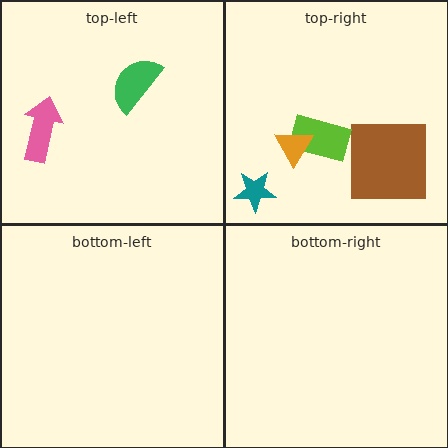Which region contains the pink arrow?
The top-left region.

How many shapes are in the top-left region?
2.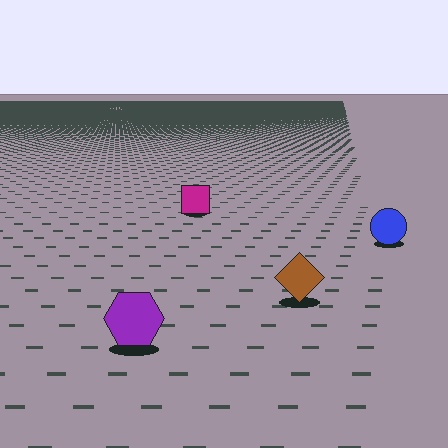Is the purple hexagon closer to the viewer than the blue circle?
Yes. The purple hexagon is closer — you can tell from the texture gradient: the ground texture is coarser near it.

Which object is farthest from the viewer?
The magenta square is farthest from the viewer. It appears smaller and the ground texture around it is denser.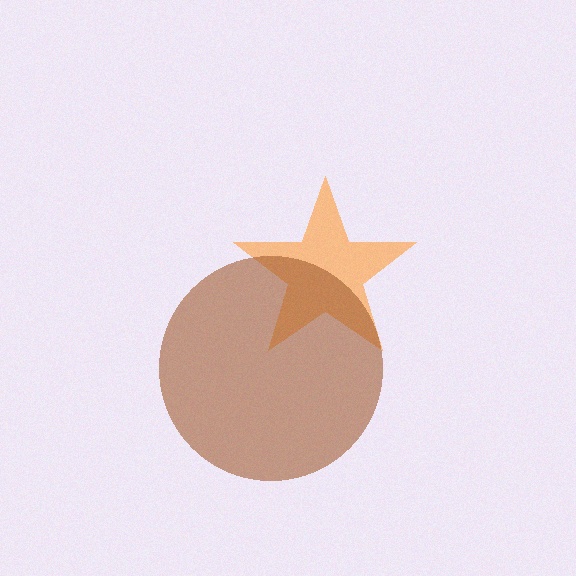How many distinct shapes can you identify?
There are 2 distinct shapes: an orange star, a brown circle.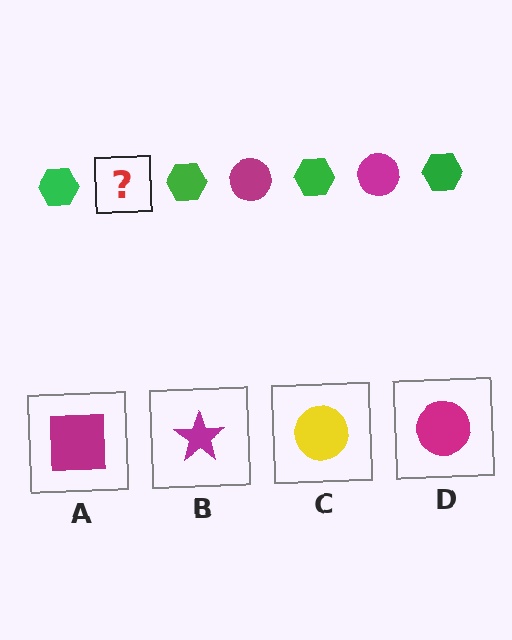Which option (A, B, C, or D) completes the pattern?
D.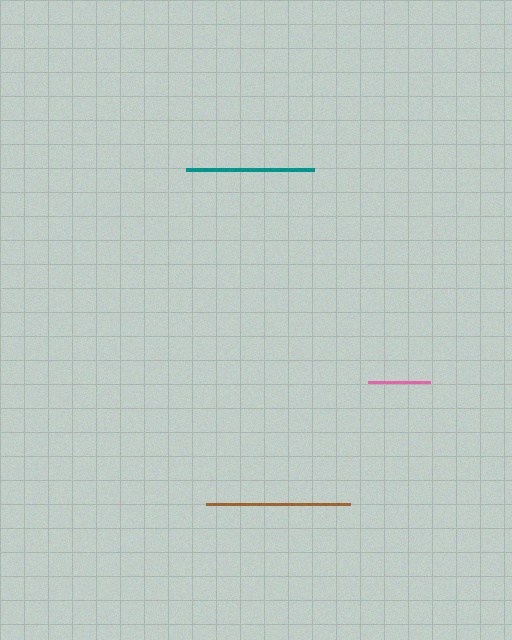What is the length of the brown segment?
The brown segment is approximately 144 pixels long.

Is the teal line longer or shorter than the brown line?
The brown line is longer than the teal line.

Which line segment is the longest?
The brown line is the longest at approximately 144 pixels.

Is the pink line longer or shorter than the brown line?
The brown line is longer than the pink line.